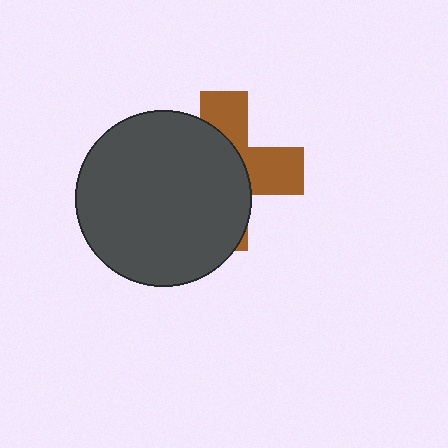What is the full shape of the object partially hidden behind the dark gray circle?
The partially hidden object is a brown cross.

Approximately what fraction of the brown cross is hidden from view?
Roughly 62% of the brown cross is hidden behind the dark gray circle.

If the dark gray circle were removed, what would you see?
You would see the complete brown cross.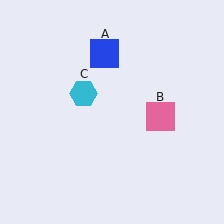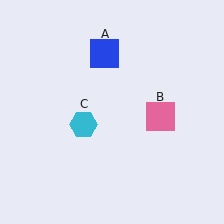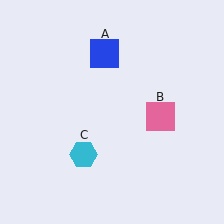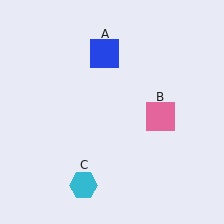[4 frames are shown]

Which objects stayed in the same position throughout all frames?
Blue square (object A) and pink square (object B) remained stationary.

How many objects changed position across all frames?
1 object changed position: cyan hexagon (object C).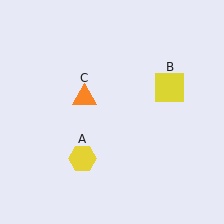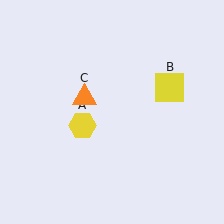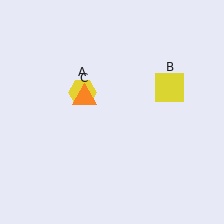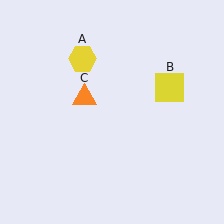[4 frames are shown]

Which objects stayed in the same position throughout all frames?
Yellow square (object B) and orange triangle (object C) remained stationary.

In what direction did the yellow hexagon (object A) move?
The yellow hexagon (object A) moved up.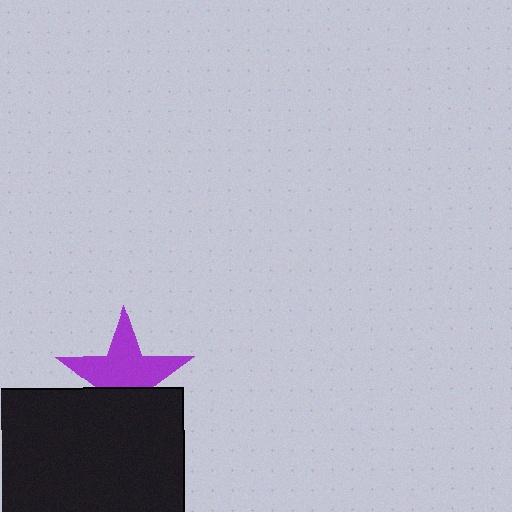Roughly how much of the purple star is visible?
About half of it is visible (roughly 62%).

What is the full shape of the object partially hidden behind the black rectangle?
The partially hidden object is a purple star.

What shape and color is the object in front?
The object in front is a black rectangle.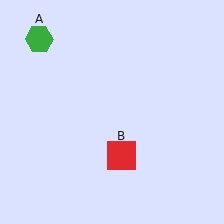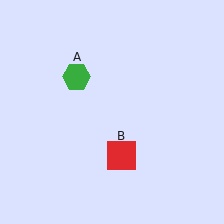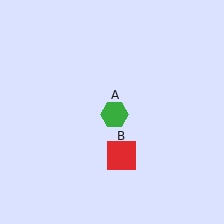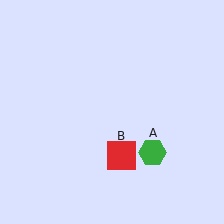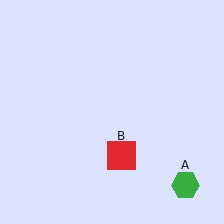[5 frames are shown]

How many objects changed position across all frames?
1 object changed position: green hexagon (object A).